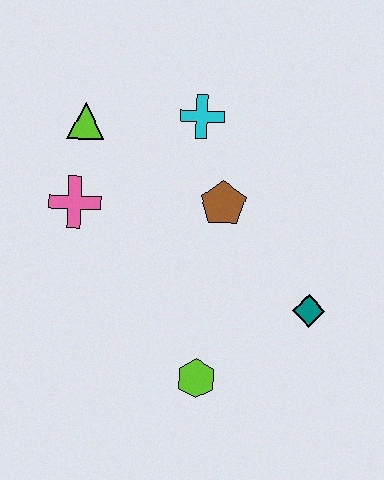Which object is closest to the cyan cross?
The brown pentagon is closest to the cyan cross.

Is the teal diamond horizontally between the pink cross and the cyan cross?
No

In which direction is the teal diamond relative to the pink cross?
The teal diamond is to the right of the pink cross.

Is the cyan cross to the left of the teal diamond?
Yes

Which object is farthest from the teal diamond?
The lime triangle is farthest from the teal diamond.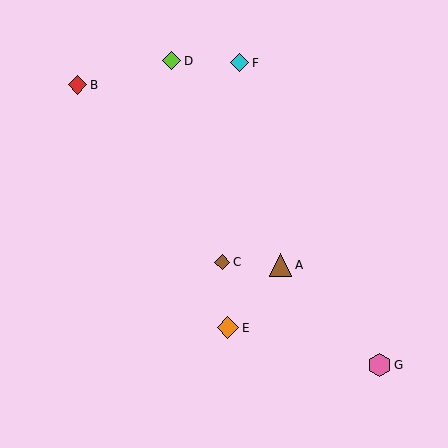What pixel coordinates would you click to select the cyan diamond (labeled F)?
Click at (240, 63) to select the cyan diamond F.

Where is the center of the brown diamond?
The center of the brown diamond is at (222, 262).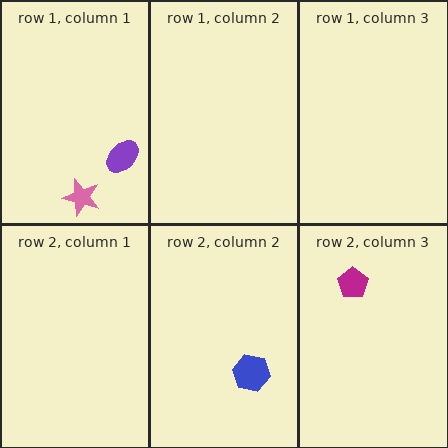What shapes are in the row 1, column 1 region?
The purple ellipse, the pink star.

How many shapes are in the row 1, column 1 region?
2.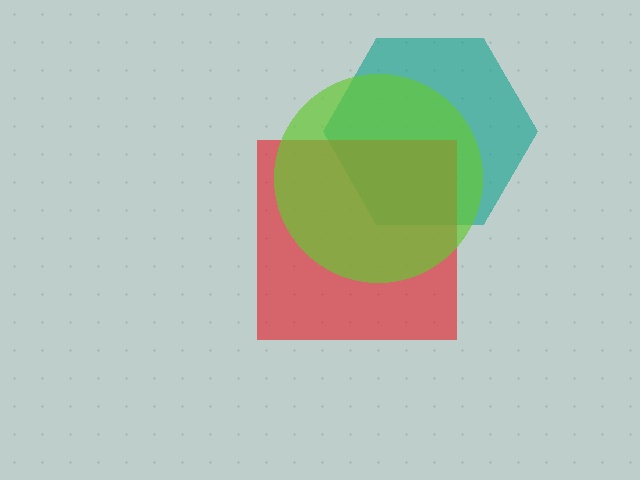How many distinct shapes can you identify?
There are 3 distinct shapes: a teal hexagon, a red square, a lime circle.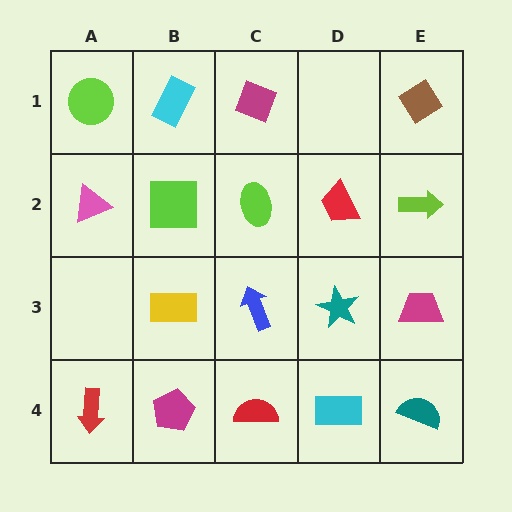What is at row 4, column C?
A red semicircle.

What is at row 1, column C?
A magenta diamond.